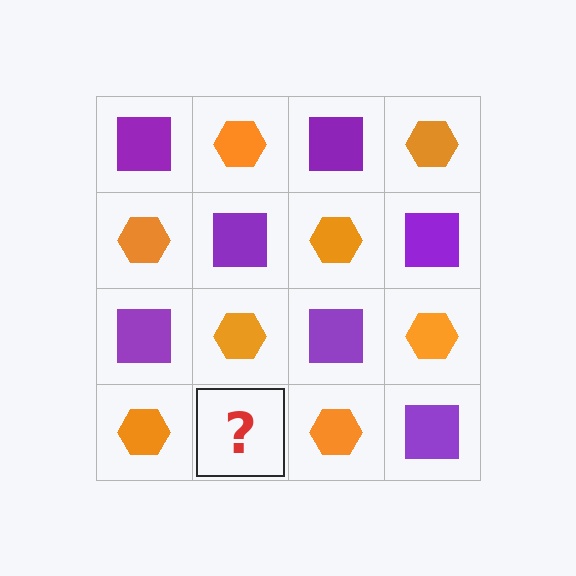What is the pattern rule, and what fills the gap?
The rule is that it alternates purple square and orange hexagon in a checkerboard pattern. The gap should be filled with a purple square.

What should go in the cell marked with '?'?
The missing cell should contain a purple square.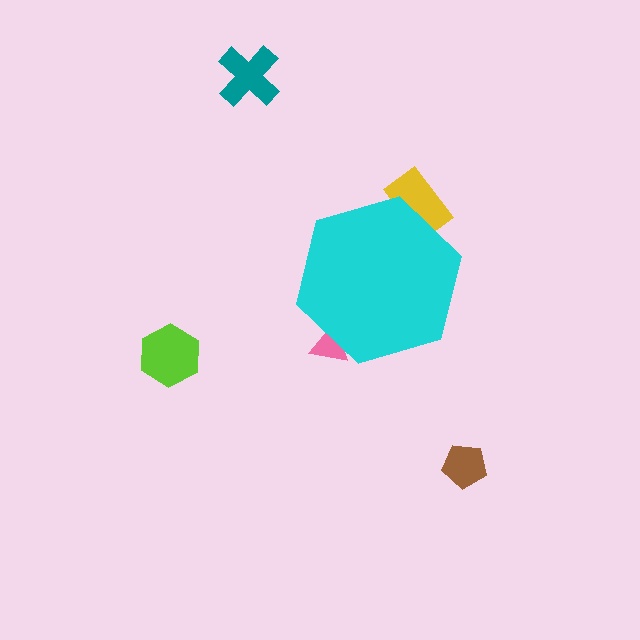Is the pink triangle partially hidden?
Yes, the pink triangle is partially hidden behind the cyan hexagon.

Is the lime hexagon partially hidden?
No, the lime hexagon is fully visible.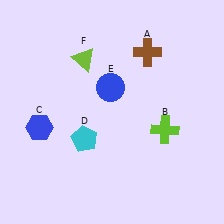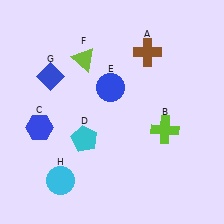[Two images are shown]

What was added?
A blue diamond (G), a cyan circle (H) were added in Image 2.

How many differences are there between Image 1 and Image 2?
There are 2 differences between the two images.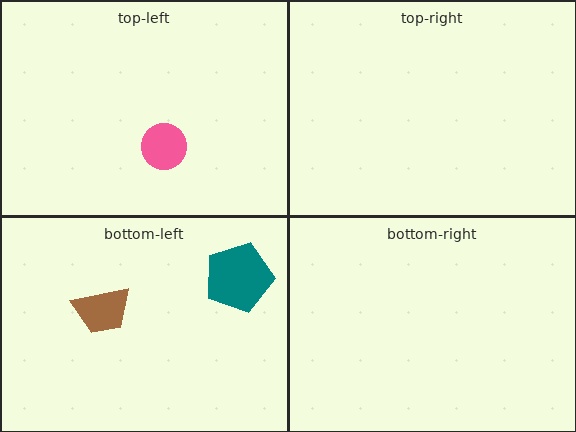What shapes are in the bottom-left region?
The brown trapezoid, the teal pentagon.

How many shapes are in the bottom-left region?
2.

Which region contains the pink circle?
The top-left region.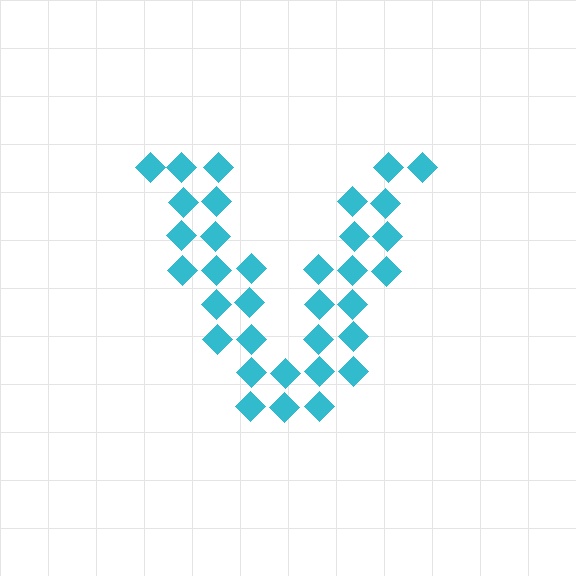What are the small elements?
The small elements are diamonds.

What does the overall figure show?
The overall figure shows the letter V.